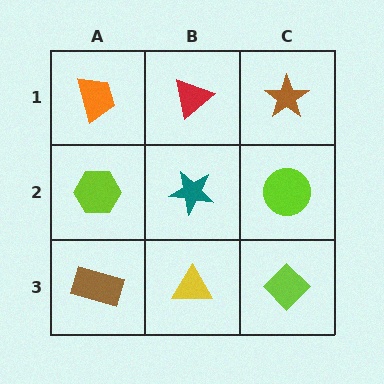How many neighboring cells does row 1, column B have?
3.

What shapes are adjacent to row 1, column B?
A teal star (row 2, column B), an orange trapezoid (row 1, column A), a brown star (row 1, column C).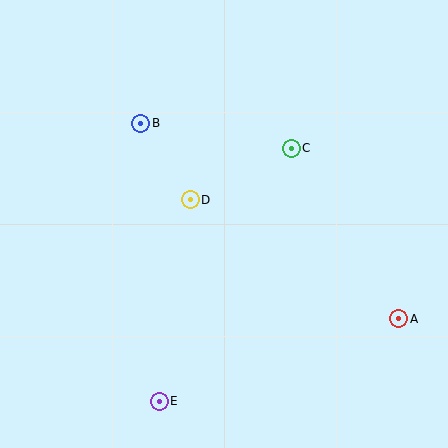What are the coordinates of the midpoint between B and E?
The midpoint between B and E is at (150, 262).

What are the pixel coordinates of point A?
Point A is at (399, 319).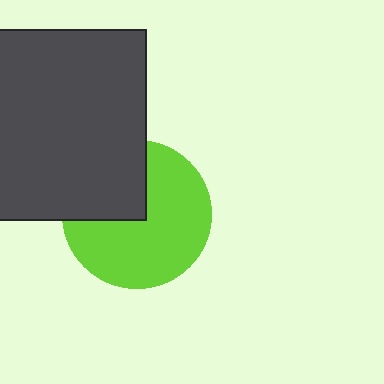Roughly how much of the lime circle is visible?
Most of it is visible (roughly 67%).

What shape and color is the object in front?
The object in front is a dark gray square.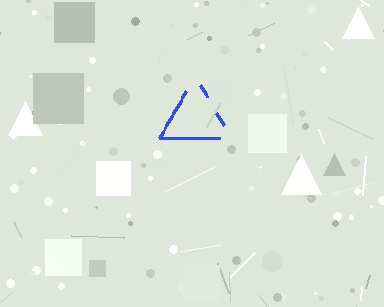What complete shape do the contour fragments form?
The contour fragments form a triangle.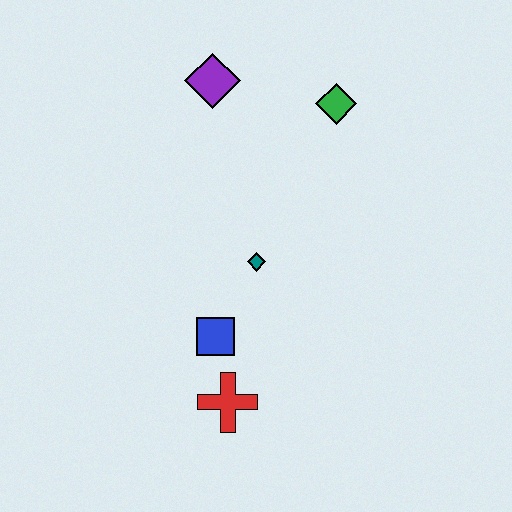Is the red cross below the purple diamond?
Yes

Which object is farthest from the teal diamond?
The purple diamond is farthest from the teal diamond.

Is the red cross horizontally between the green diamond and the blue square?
Yes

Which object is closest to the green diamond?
The purple diamond is closest to the green diamond.